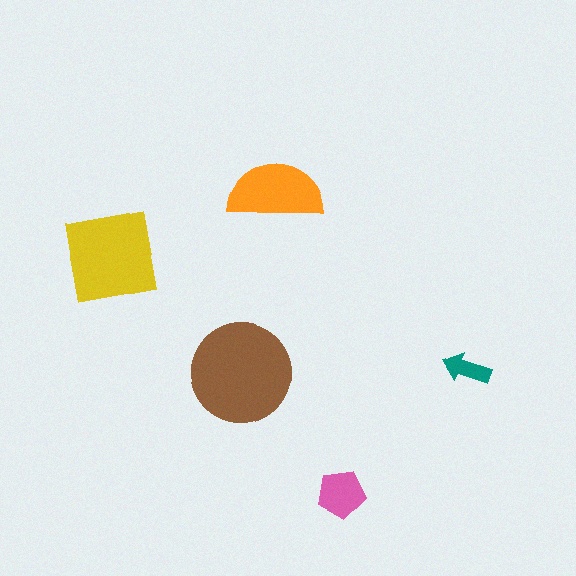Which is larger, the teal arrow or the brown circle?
The brown circle.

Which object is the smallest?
The teal arrow.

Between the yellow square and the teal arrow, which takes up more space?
The yellow square.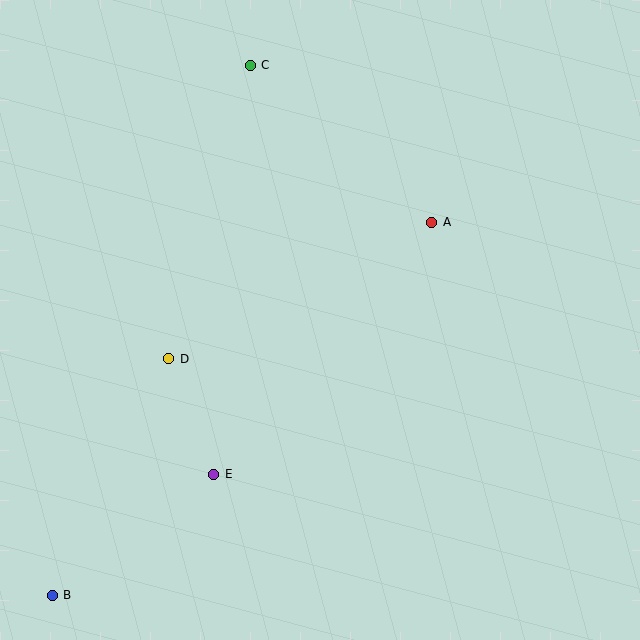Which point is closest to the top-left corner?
Point C is closest to the top-left corner.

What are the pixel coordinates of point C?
Point C is at (250, 65).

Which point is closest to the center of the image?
Point A at (432, 222) is closest to the center.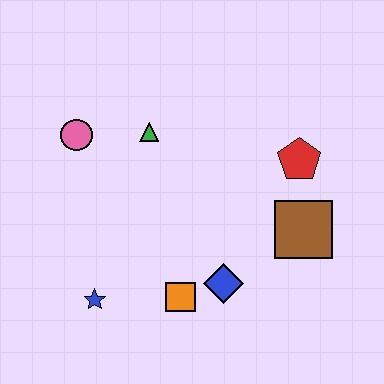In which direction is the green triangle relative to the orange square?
The green triangle is above the orange square.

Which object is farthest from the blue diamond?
The pink circle is farthest from the blue diamond.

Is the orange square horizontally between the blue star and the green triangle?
No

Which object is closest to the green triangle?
The pink circle is closest to the green triangle.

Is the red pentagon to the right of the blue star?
Yes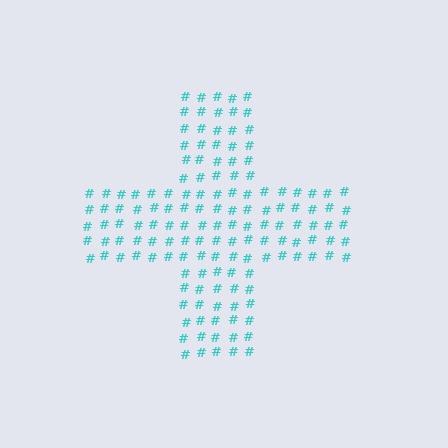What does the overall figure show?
The overall figure shows a cross.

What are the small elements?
The small elements are hash symbols.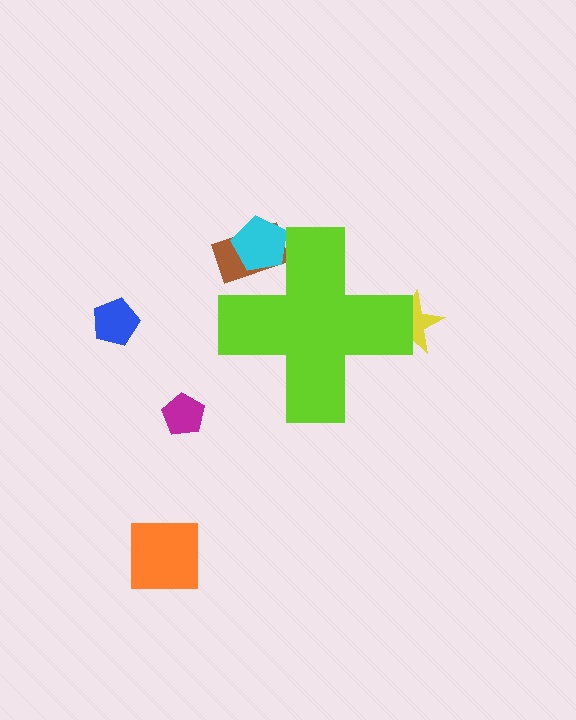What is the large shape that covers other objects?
A lime cross.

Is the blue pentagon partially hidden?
No, the blue pentagon is fully visible.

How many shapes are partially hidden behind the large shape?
3 shapes are partially hidden.